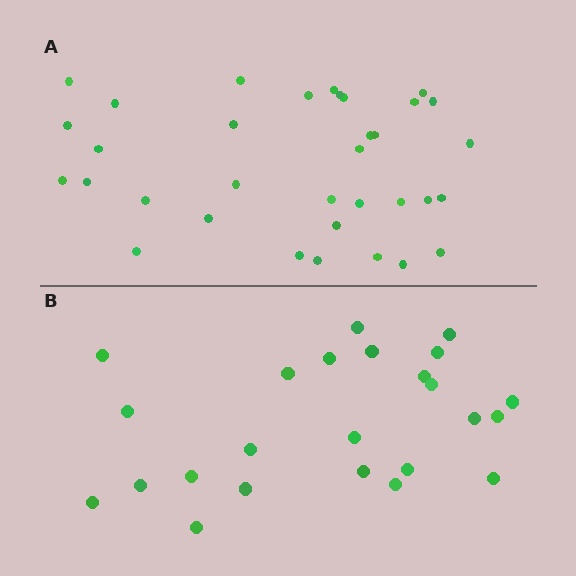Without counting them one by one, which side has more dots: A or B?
Region A (the top region) has more dots.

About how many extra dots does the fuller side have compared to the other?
Region A has roughly 10 or so more dots than region B.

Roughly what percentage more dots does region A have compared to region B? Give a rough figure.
About 40% more.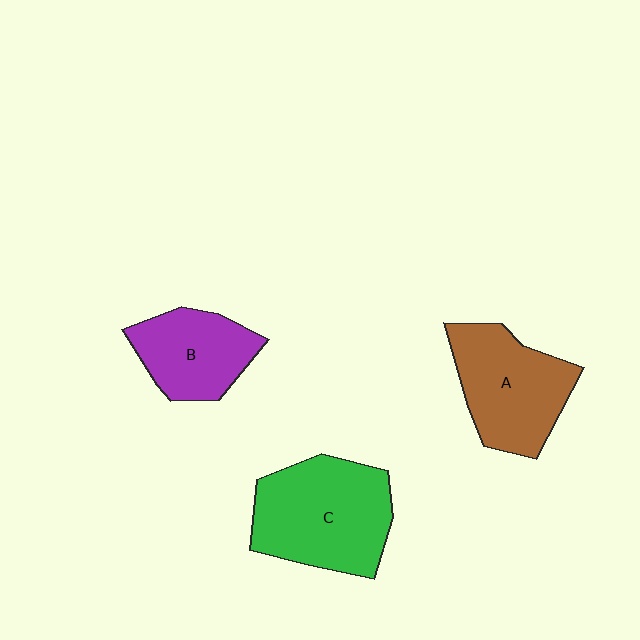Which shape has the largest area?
Shape C (green).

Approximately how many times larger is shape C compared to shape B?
Approximately 1.5 times.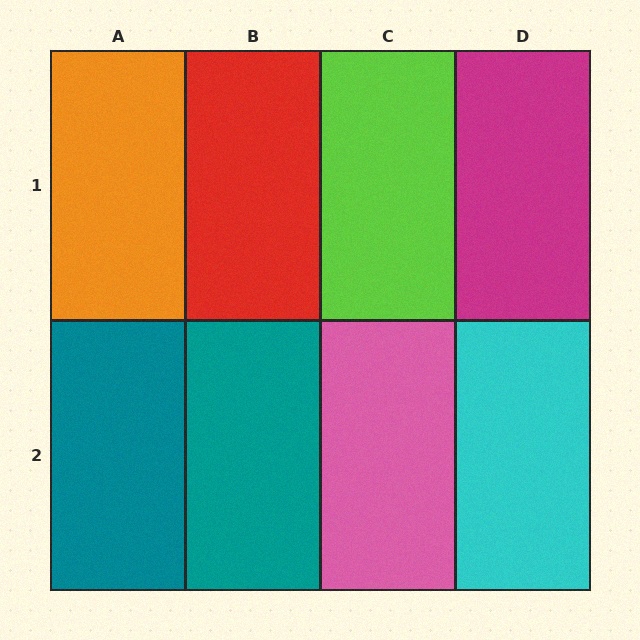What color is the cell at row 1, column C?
Lime.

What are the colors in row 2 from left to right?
Teal, teal, pink, cyan.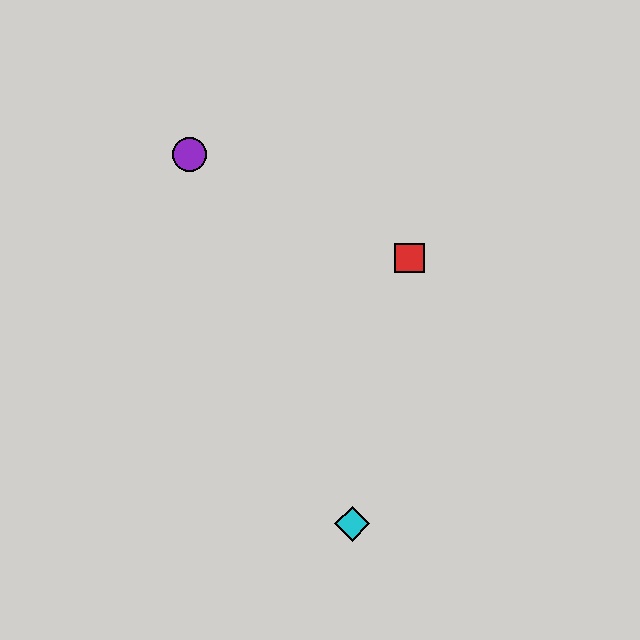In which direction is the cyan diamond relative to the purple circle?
The cyan diamond is below the purple circle.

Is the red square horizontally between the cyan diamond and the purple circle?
No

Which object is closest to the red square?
The purple circle is closest to the red square.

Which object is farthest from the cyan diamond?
The purple circle is farthest from the cyan diamond.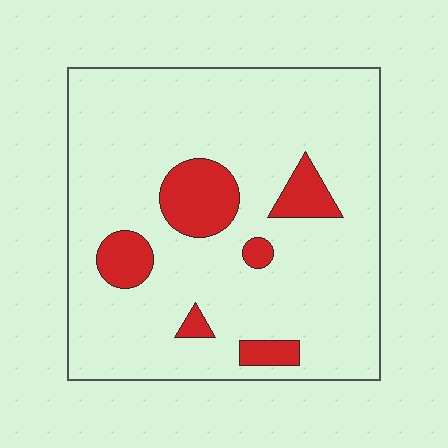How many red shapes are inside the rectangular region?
6.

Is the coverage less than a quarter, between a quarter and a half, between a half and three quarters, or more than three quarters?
Less than a quarter.